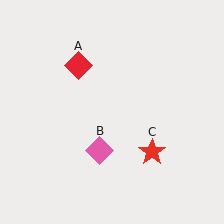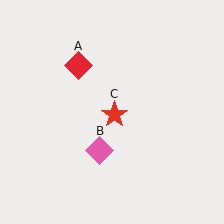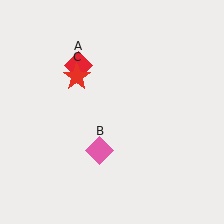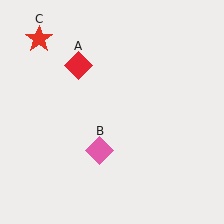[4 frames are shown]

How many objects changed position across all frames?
1 object changed position: red star (object C).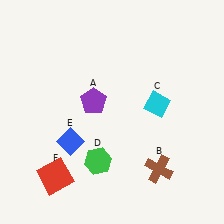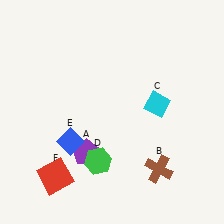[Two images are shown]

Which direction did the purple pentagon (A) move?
The purple pentagon (A) moved down.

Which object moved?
The purple pentagon (A) moved down.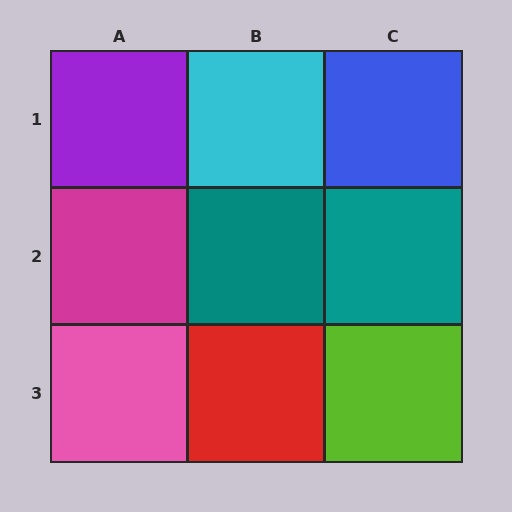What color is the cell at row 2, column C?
Teal.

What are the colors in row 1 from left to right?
Purple, cyan, blue.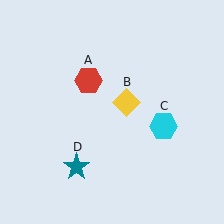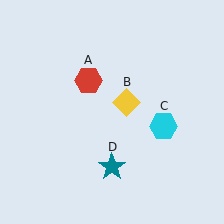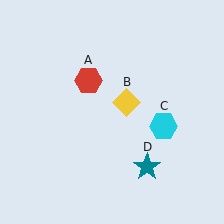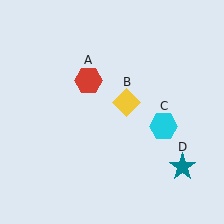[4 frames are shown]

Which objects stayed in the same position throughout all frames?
Red hexagon (object A) and yellow diamond (object B) and cyan hexagon (object C) remained stationary.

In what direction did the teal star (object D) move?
The teal star (object D) moved right.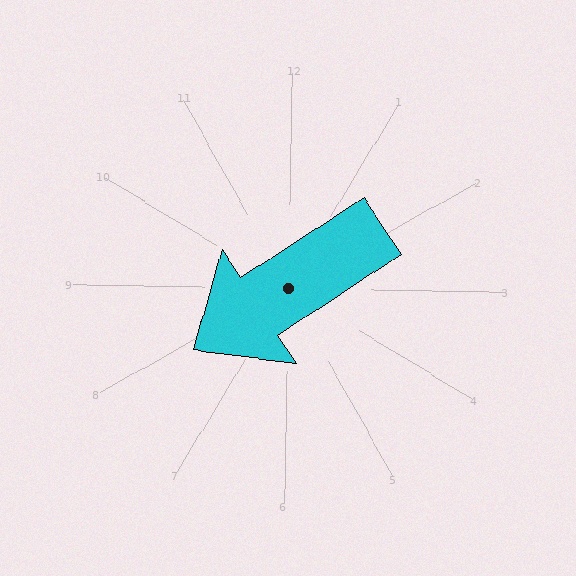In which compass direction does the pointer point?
Southwest.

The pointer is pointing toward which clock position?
Roughly 8 o'clock.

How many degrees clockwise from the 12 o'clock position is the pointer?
Approximately 236 degrees.